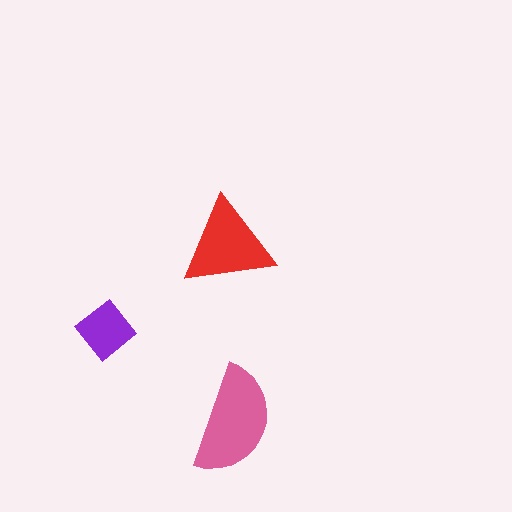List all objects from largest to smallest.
The pink semicircle, the red triangle, the purple diamond.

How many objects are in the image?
There are 3 objects in the image.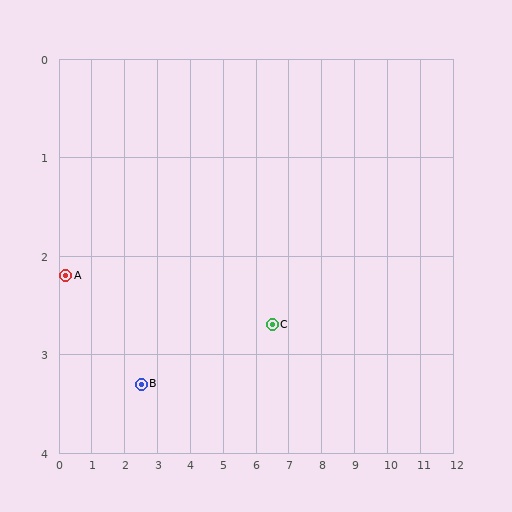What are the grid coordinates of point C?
Point C is at approximately (6.5, 2.7).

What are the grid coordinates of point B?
Point B is at approximately (2.5, 3.3).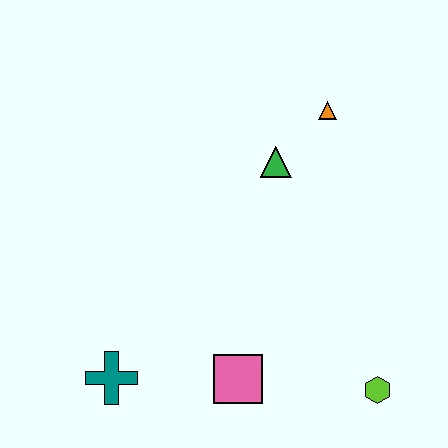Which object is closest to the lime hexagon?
The pink square is closest to the lime hexagon.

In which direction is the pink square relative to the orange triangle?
The pink square is below the orange triangle.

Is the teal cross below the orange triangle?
Yes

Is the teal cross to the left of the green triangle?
Yes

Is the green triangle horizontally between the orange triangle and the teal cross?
Yes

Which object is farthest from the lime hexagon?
The orange triangle is farthest from the lime hexagon.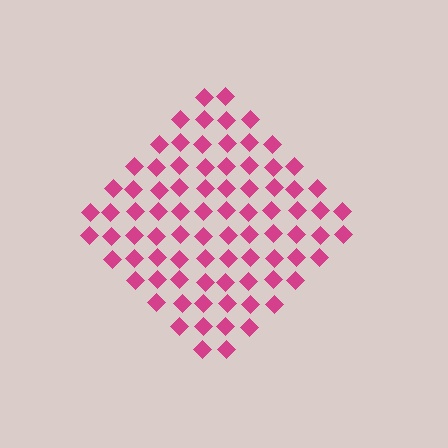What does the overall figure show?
The overall figure shows a diamond.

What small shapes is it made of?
It is made of small diamonds.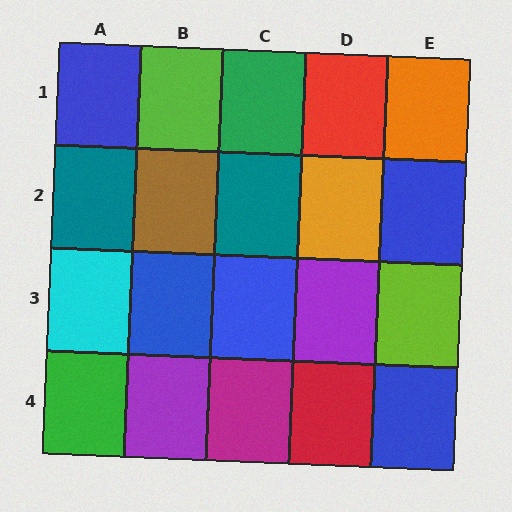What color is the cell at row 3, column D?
Purple.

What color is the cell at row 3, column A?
Cyan.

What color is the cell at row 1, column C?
Green.